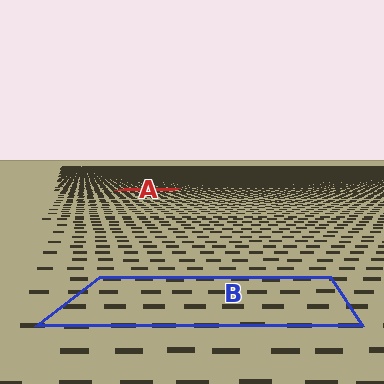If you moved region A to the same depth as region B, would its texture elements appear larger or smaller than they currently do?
They would appear larger. At a closer depth, the same texture elements are projected at a bigger on-screen size.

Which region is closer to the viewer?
Region B is closer. The texture elements there are larger and more spread out.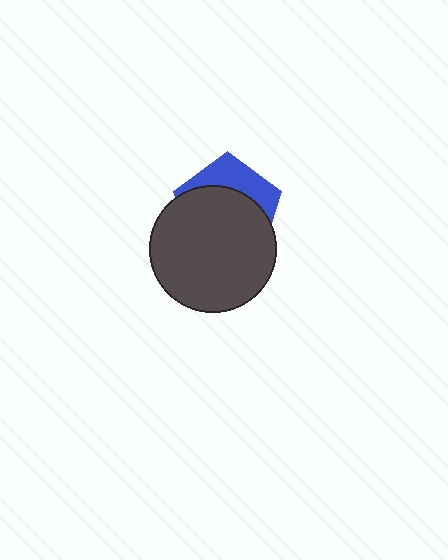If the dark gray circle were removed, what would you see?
You would see the complete blue pentagon.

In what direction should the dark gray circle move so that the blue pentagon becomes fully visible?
The dark gray circle should move down. That is the shortest direction to clear the overlap and leave the blue pentagon fully visible.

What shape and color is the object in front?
The object in front is a dark gray circle.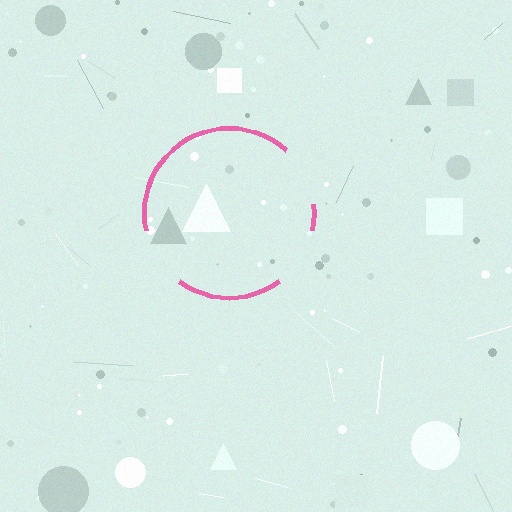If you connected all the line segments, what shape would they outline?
They would outline a circle.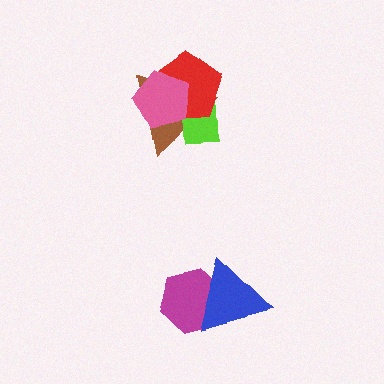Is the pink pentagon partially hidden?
No, no other shape covers it.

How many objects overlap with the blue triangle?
1 object overlaps with the blue triangle.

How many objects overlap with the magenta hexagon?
1 object overlaps with the magenta hexagon.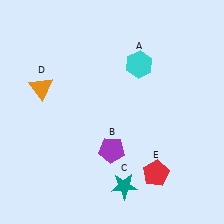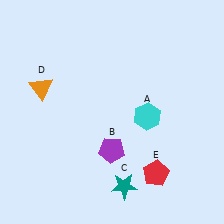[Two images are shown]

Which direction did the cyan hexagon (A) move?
The cyan hexagon (A) moved down.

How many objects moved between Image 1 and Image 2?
1 object moved between the two images.